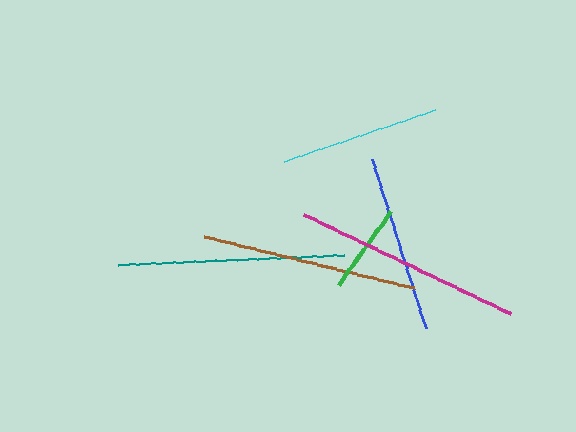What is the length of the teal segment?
The teal segment is approximately 226 pixels long.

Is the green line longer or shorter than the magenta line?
The magenta line is longer than the green line.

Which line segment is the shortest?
The green line is the shortest at approximately 90 pixels.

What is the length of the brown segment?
The brown segment is approximately 216 pixels long.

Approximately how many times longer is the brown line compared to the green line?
The brown line is approximately 2.4 times the length of the green line.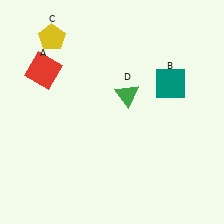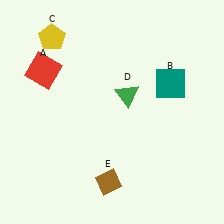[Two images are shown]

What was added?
A brown diamond (E) was added in Image 2.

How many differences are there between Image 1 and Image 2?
There is 1 difference between the two images.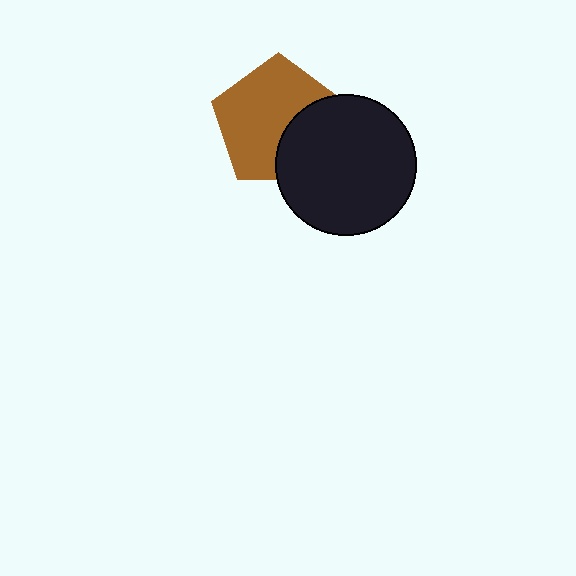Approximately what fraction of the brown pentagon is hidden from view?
Roughly 33% of the brown pentagon is hidden behind the black circle.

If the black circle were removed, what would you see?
You would see the complete brown pentagon.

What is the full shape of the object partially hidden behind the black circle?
The partially hidden object is a brown pentagon.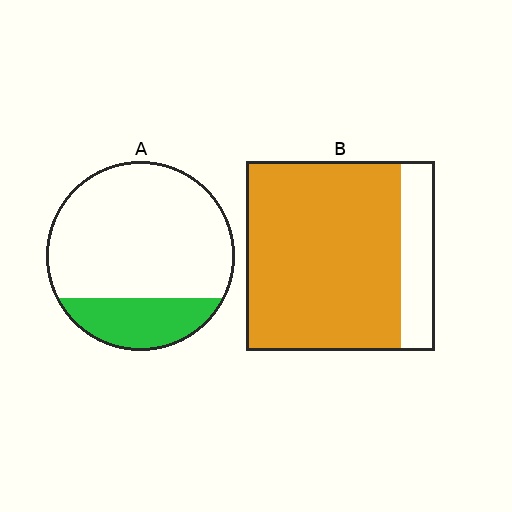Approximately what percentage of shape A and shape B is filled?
A is approximately 25% and B is approximately 80%.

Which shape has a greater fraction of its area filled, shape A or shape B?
Shape B.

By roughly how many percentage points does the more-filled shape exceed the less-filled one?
By roughly 60 percentage points (B over A).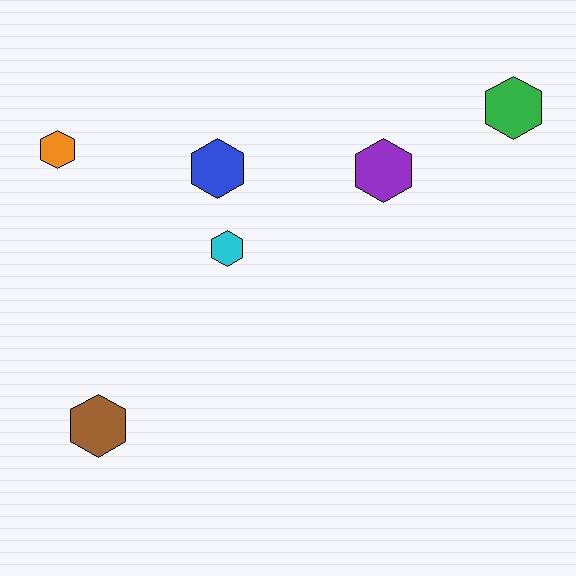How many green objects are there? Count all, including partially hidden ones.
There is 1 green object.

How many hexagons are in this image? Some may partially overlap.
There are 6 hexagons.